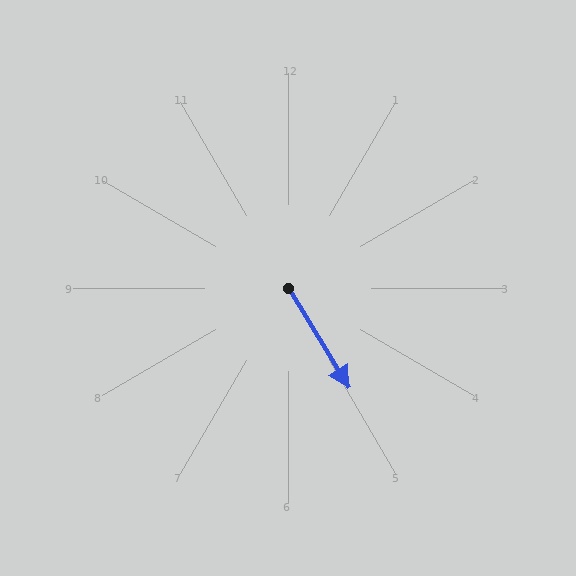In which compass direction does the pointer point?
Southeast.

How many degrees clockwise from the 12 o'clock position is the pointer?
Approximately 148 degrees.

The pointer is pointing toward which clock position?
Roughly 5 o'clock.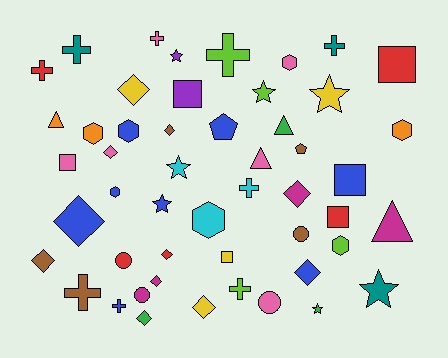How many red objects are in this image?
There are 5 red objects.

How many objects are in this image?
There are 50 objects.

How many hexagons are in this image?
There are 7 hexagons.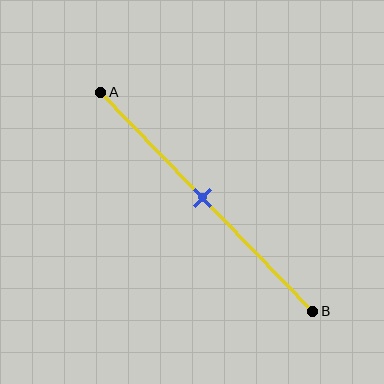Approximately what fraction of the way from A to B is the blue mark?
The blue mark is approximately 50% of the way from A to B.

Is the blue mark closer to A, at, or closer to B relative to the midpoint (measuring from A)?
The blue mark is approximately at the midpoint of segment AB.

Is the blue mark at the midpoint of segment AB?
Yes, the mark is approximately at the midpoint.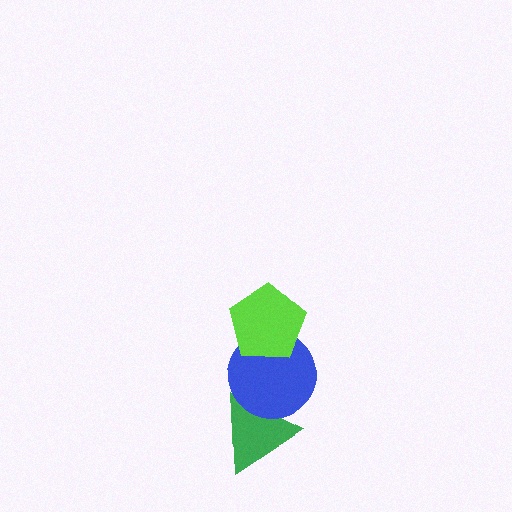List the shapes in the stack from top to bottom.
From top to bottom: the lime pentagon, the blue circle, the green triangle.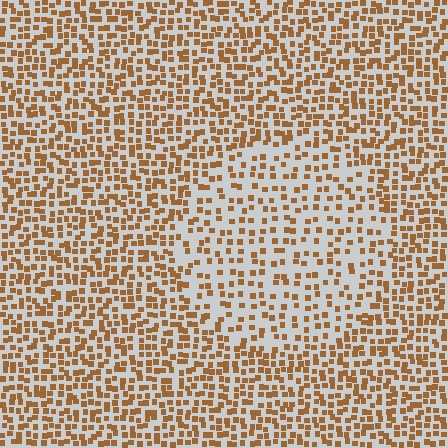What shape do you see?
I see a circle.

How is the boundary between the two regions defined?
The boundary is defined by a change in element density (approximately 1.8x ratio). All elements are the same color, size, and shape.